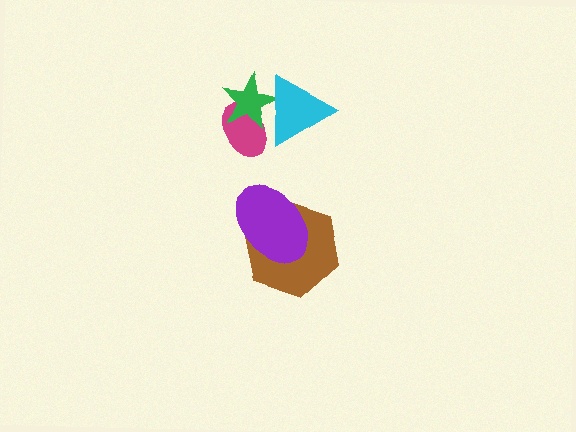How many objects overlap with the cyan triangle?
2 objects overlap with the cyan triangle.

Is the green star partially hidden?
Yes, it is partially covered by another shape.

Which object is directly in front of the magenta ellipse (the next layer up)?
The green star is directly in front of the magenta ellipse.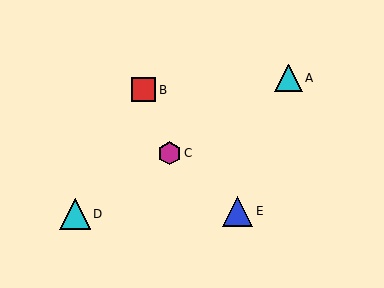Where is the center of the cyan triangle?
The center of the cyan triangle is at (289, 78).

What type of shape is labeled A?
Shape A is a cyan triangle.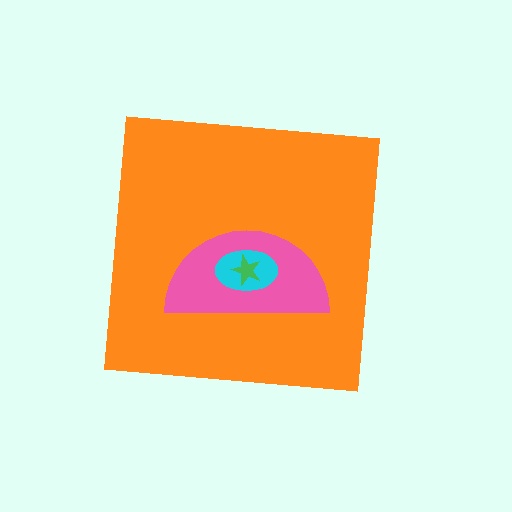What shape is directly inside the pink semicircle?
The cyan ellipse.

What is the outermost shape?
The orange square.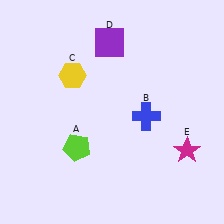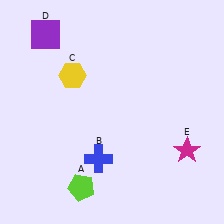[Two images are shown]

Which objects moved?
The objects that moved are: the lime pentagon (A), the blue cross (B), the purple square (D).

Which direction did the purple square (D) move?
The purple square (D) moved left.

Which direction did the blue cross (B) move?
The blue cross (B) moved left.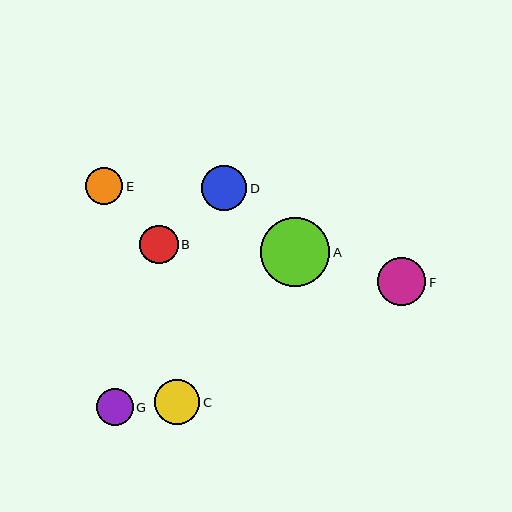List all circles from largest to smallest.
From largest to smallest: A, F, D, C, B, E, G.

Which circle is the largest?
Circle A is the largest with a size of approximately 69 pixels.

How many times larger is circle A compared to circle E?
Circle A is approximately 1.9 times the size of circle E.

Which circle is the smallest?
Circle G is the smallest with a size of approximately 37 pixels.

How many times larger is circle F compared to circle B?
Circle F is approximately 1.3 times the size of circle B.